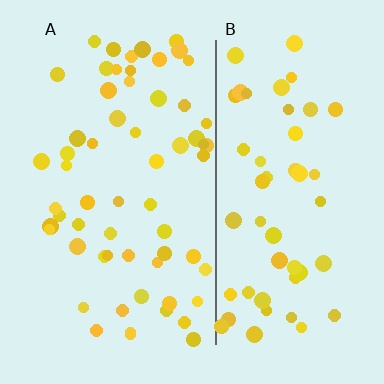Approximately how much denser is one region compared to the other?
Approximately 1.2× — region A over region B.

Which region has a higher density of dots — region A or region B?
A (the left).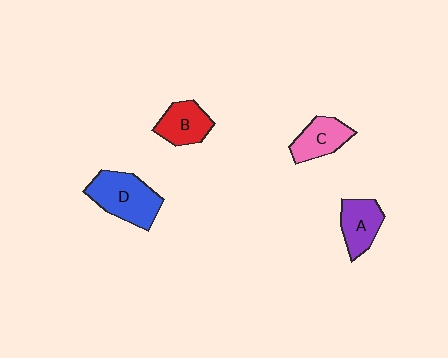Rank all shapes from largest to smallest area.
From largest to smallest: D (blue), B (red), A (purple), C (pink).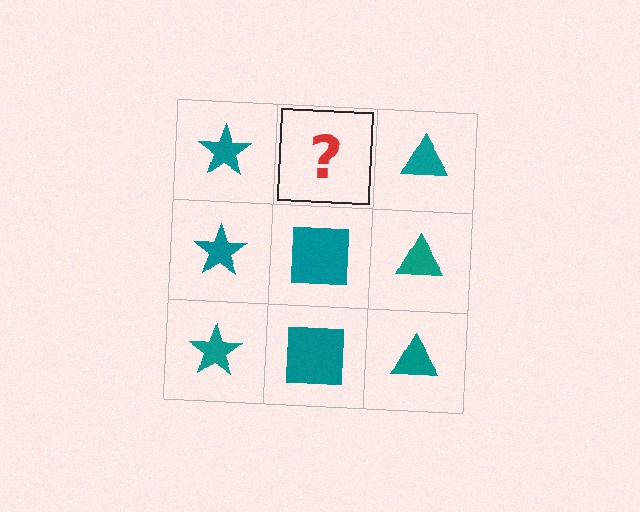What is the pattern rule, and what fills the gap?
The rule is that each column has a consistent shape. The gap should be filled with a teal square.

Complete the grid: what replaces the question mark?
The question mark should be replaced with a teal square.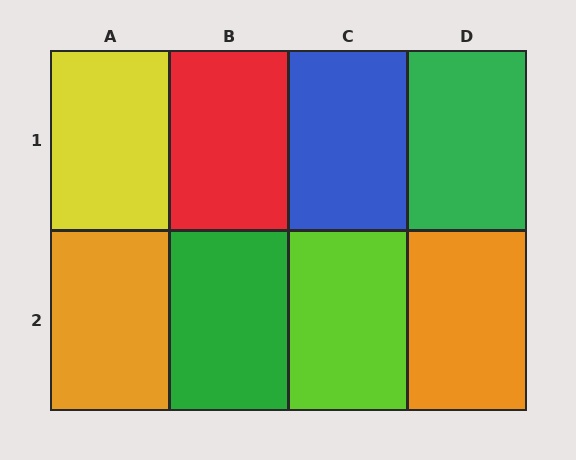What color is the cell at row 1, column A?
Yellow.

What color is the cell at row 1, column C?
Blue.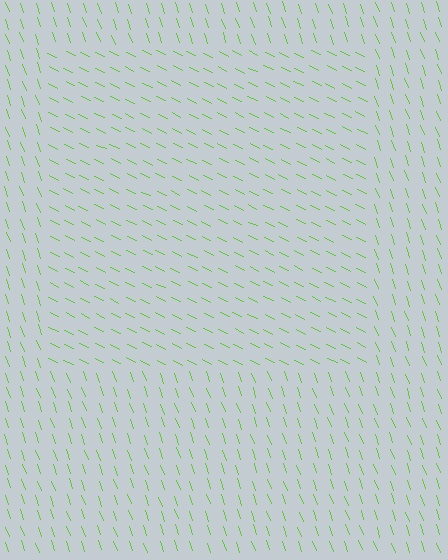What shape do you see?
I see a rectangle.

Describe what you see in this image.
The image is filled with small lime line segments. A rectangle region in the image has lines oriented differently from the surrounding lines, creating a visible texture boundary.